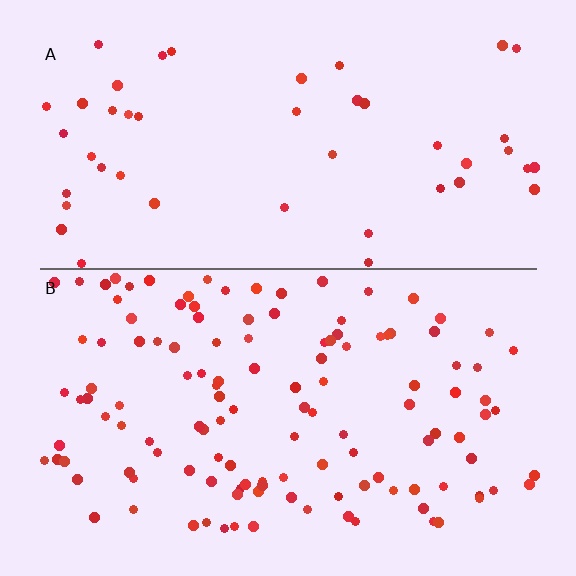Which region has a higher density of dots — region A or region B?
B (the bottom).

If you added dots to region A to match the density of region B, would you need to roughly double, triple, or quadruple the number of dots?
Approximately triple.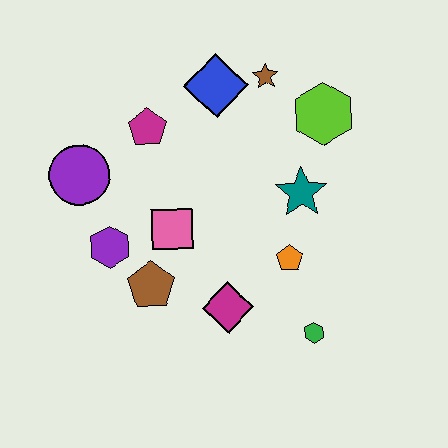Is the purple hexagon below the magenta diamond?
No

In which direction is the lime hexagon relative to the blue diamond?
The lime hexagon is to the right of the blue diamond.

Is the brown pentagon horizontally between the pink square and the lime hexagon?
No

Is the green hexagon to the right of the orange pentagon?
Yes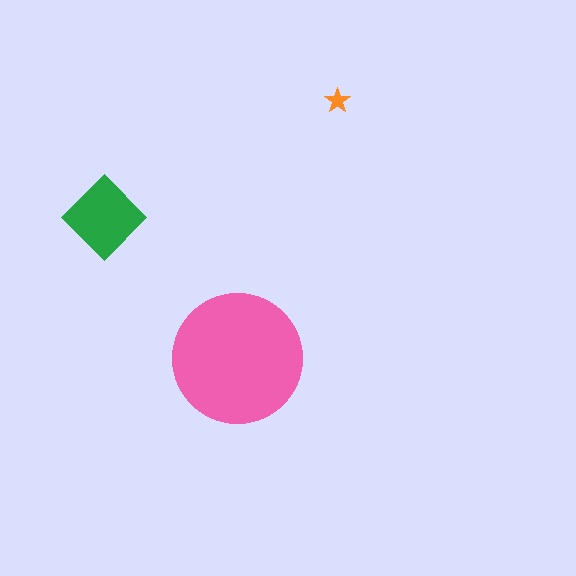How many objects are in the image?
There are 3 objects in the image.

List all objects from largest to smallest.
The pink circle, the green diamond, the orange star.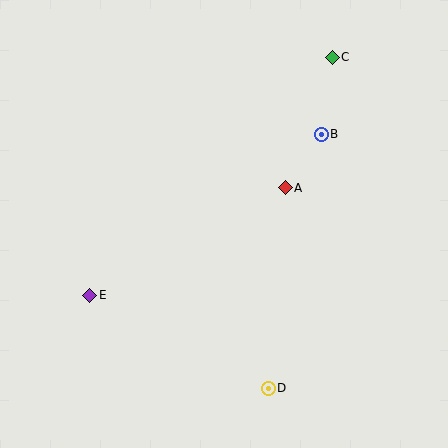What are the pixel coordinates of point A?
Point A is at (285, 188).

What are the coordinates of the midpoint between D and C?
The midpoint between D and C is at (300, 223).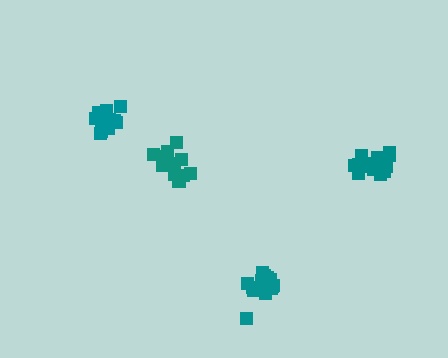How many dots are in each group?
Group 1: 13 dots, Group 2: 17 dots, Group 3: 17 dots, Group 4: 12 dots (59 total).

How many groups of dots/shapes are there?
There are 4 groups.